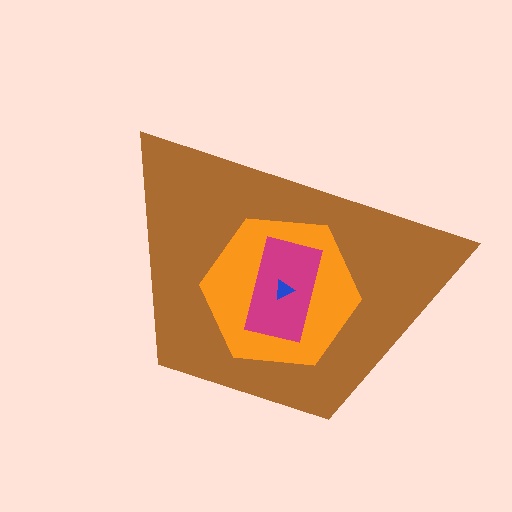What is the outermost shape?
The brown trapezoid.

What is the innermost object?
The blue triangle.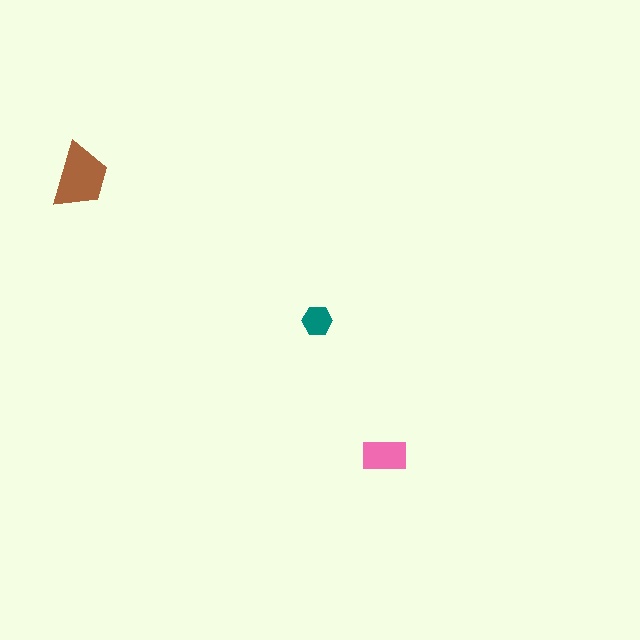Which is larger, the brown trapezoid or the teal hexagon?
The brown trapezoid.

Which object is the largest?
The brown trapezoid.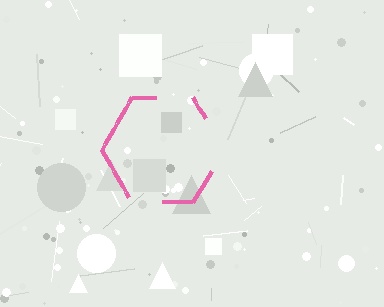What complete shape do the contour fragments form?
The contour fragments form a hexagon.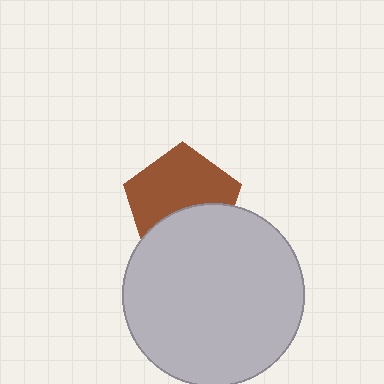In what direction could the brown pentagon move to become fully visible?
The brown pentagon could move up. That would shift it out from behind the light gray circle entirely.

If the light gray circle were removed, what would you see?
You would see the complete brown pentagon.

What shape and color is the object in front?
The object in front is a light gray circle.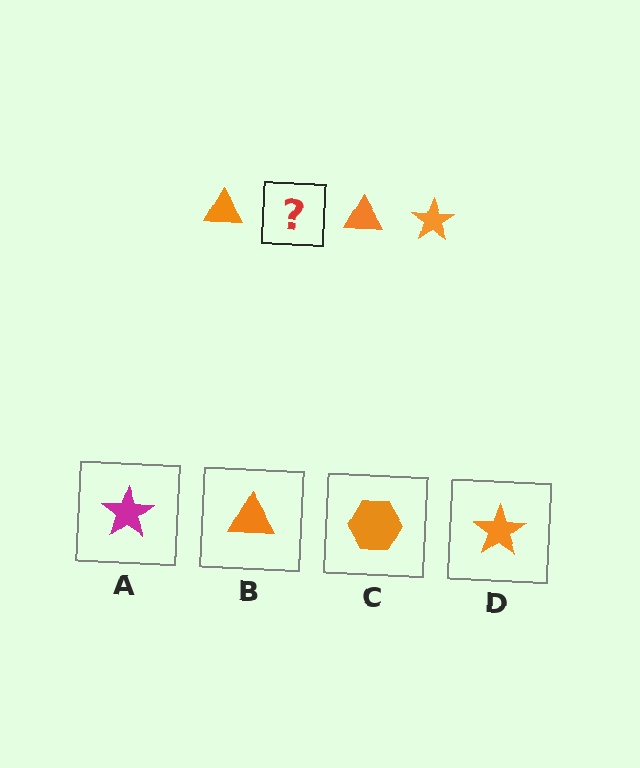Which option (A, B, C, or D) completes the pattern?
D.